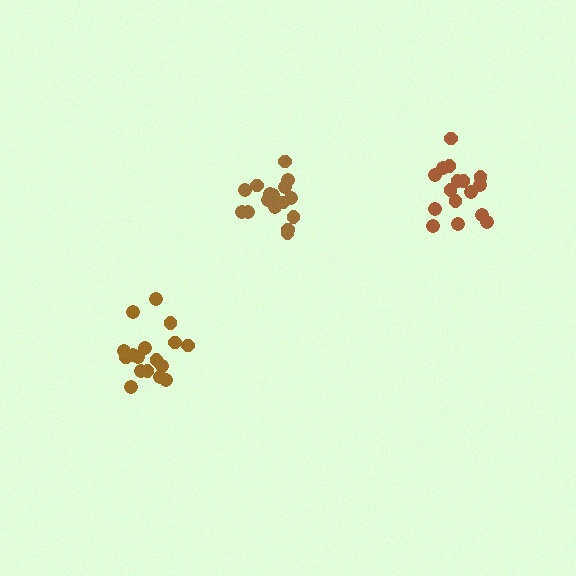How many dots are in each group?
Group 1: 17 dots, Group 2: 16 dots, Group 3: 16 dots (49 total).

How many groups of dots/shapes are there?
There are 3 groups.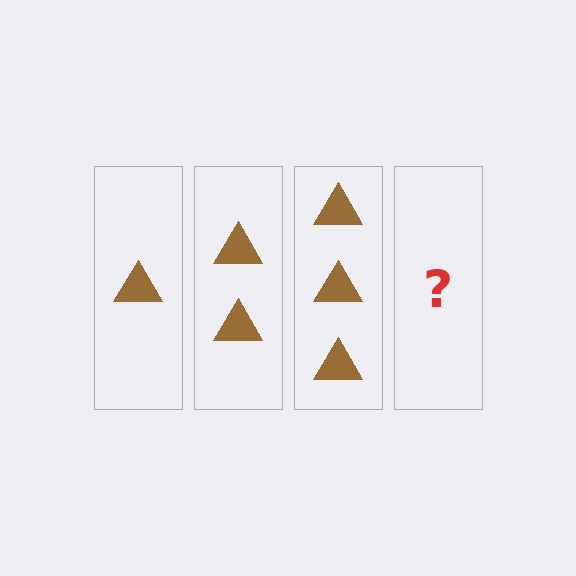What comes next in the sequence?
The next element should be 4 triangles.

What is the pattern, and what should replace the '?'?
The pattern is that each step adds one more triangle. The '?' should be 4 triangles.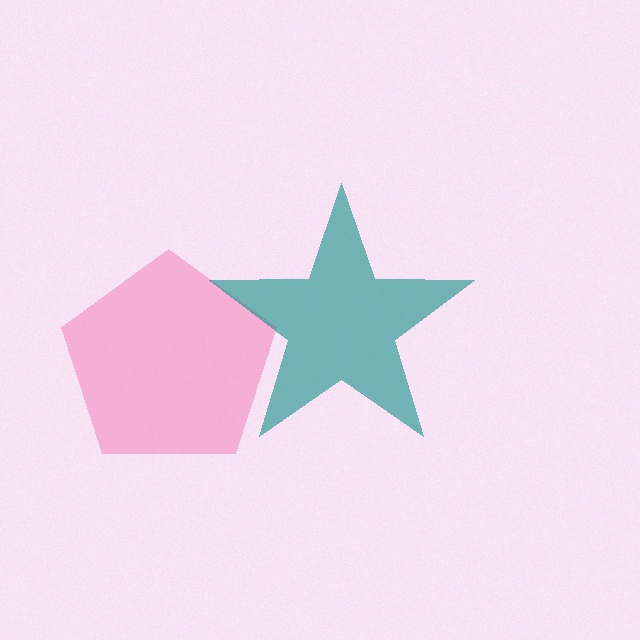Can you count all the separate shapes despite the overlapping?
Yes, there are 2 separate shapes.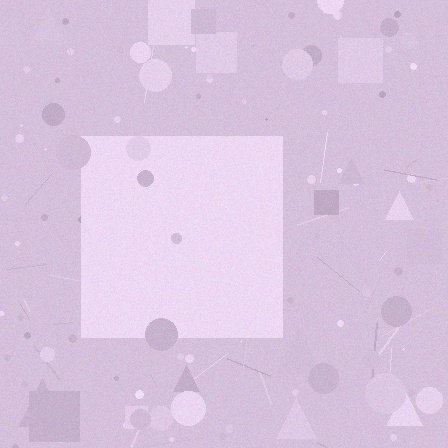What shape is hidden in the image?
A square is hidden in the image.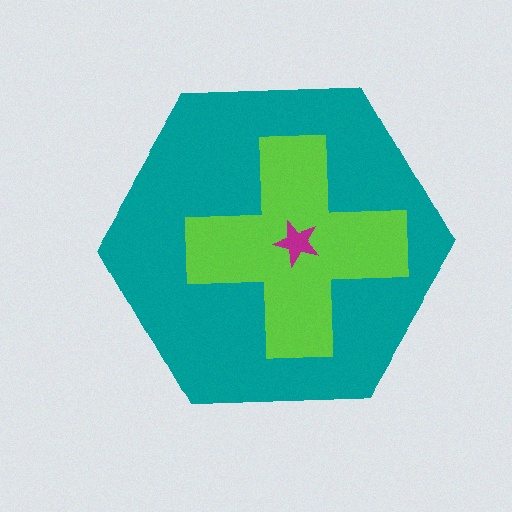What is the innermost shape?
The magenta star.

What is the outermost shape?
The teal hexagon.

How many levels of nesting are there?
3.